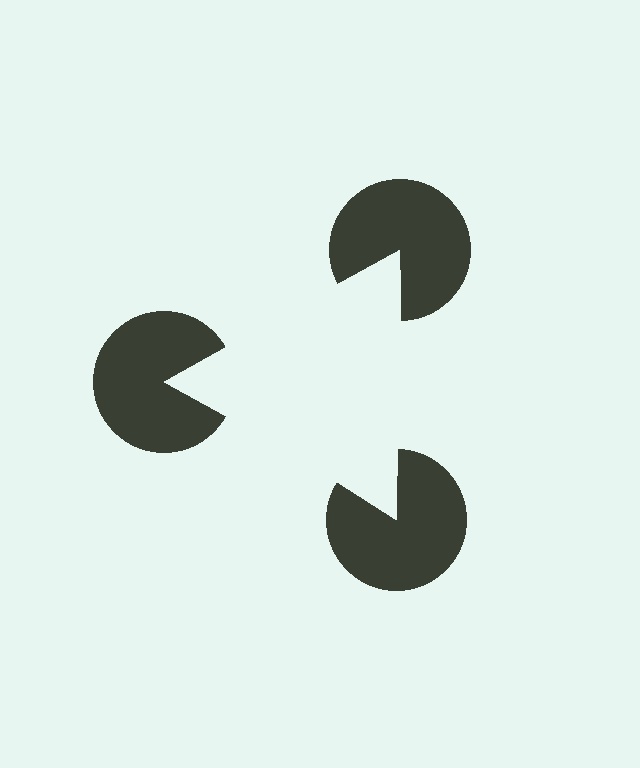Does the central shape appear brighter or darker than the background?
It typically appears slightly brighter than the background, even though no actual brightness change is drawn.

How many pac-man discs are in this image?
There are 3 — one at each vertex of the illusory triangle.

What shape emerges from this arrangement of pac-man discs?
An illusory triangle — its edges are inferred from the aligned wedge cuts in the pac-man discs, not physically drawn.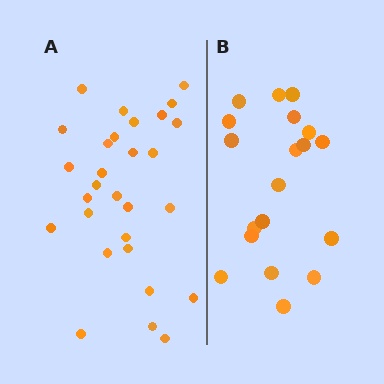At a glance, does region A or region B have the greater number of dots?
Region A (the left region) has more dots.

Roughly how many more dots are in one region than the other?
Region A has roughly 10 or so more dots than region B.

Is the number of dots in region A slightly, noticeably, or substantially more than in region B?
Region A has substantially more. The ratio is roughly 1.5 to 1.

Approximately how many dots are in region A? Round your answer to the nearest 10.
About 30 dots. (The exact count is 29, which rounds to 30.)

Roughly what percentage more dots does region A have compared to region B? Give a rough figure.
About 55% more.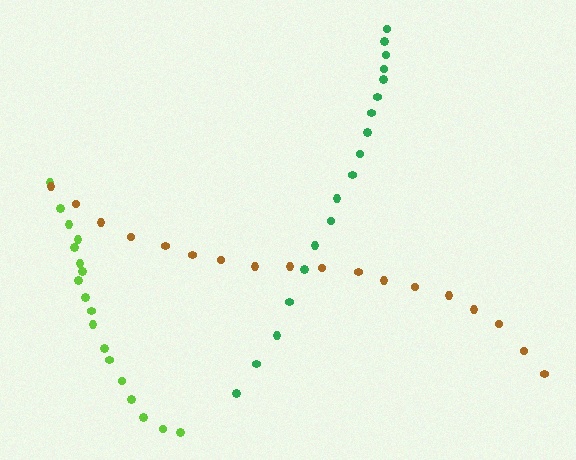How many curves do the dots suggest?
There are 3 distinct paths.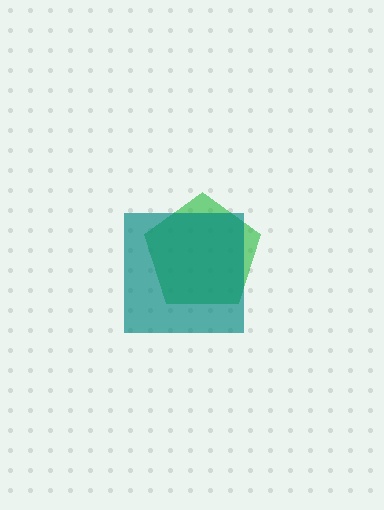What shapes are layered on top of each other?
The layered shapes are: a green pentagon, a teal square.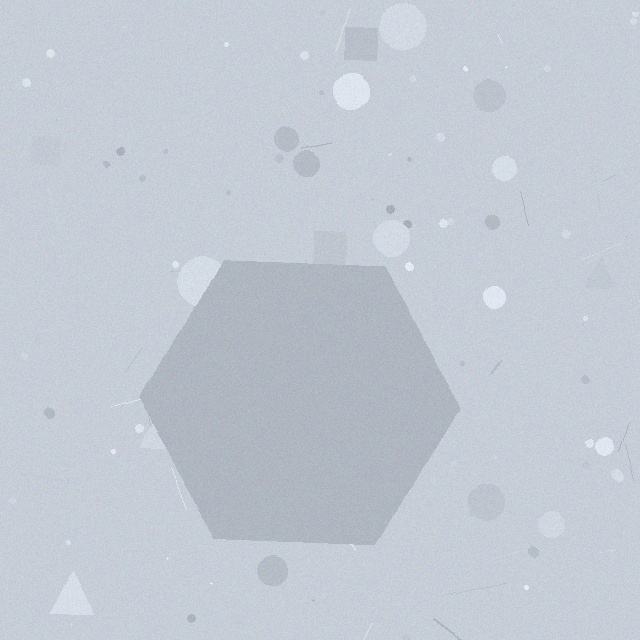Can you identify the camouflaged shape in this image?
The camouflaged shape is a hexagon.